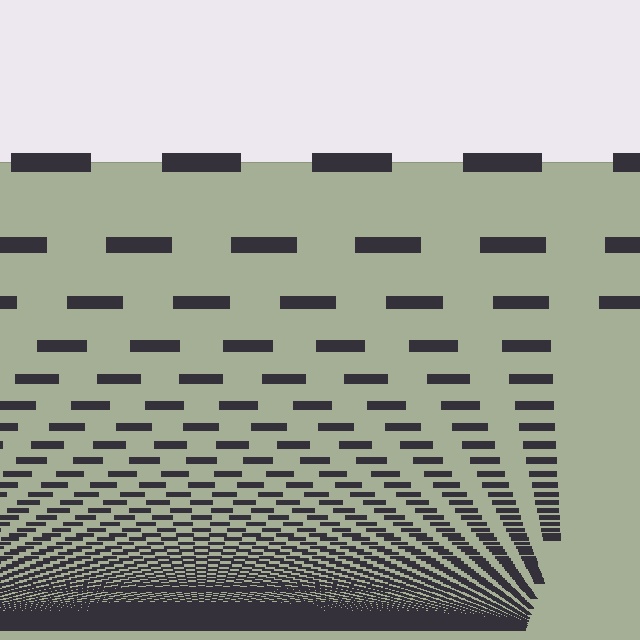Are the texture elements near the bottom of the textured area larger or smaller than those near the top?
Smaller. The gradient is inverted — elements near the bottom are smaller and denser.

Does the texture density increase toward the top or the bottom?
Density increases toward the bottom.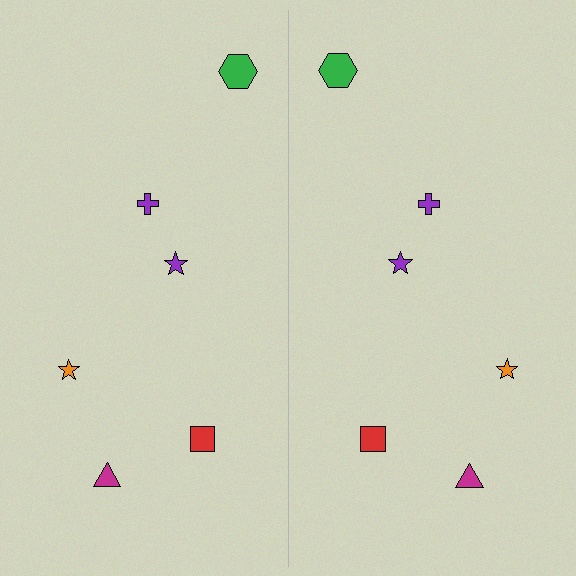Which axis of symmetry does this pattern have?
The pattern has a vertical axis of symmetry running through the center of the image.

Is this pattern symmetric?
Yes, this pattern has bilateral (reflection) symmetry.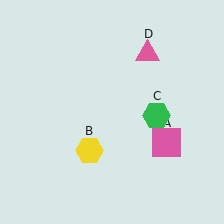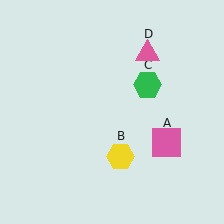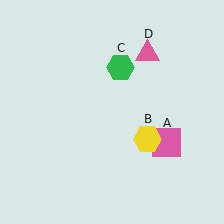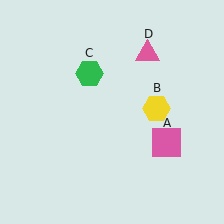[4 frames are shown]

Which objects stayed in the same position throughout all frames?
Pink square (object A) and pink triangle (object D) remained stationary.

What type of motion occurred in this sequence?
The yellow hexagon (object B), green hexagon (object C) rotated counterclockwise around the center of the scene.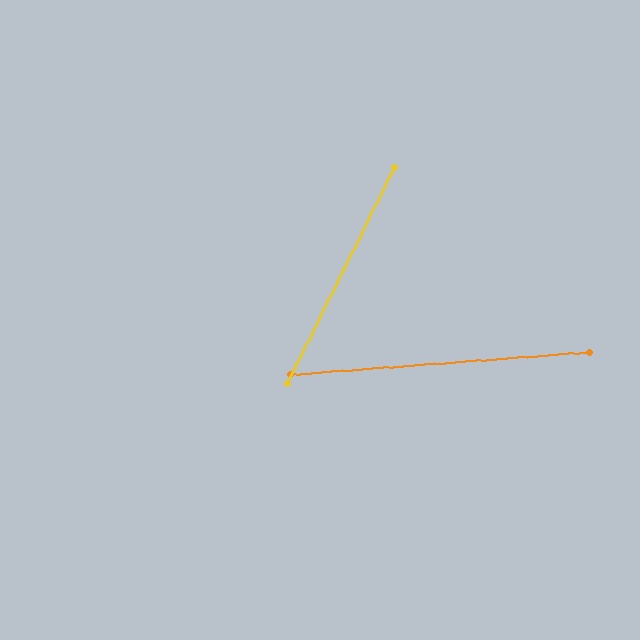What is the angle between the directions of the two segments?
Approximately 59 degrees.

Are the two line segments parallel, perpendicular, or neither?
Neither parallel nor perpendicular — they differ by about 59°.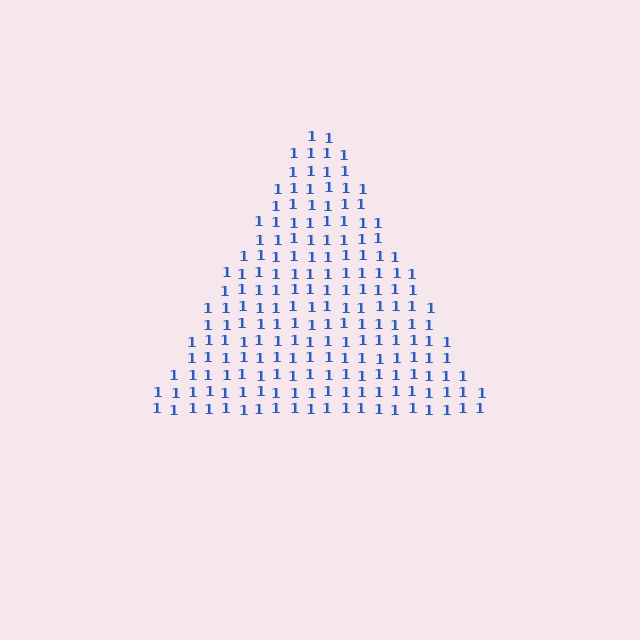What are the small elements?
The small elements are digit 1's.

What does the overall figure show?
The overall figure shows a triangle.